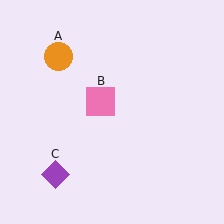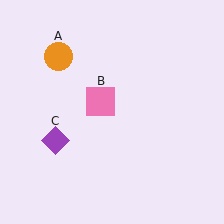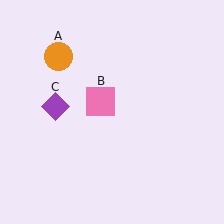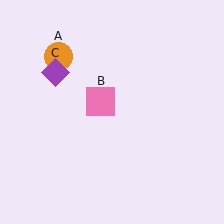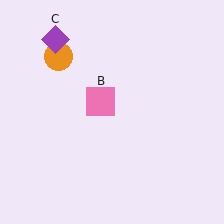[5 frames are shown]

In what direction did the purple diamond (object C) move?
The purple diamond (object C) moved up.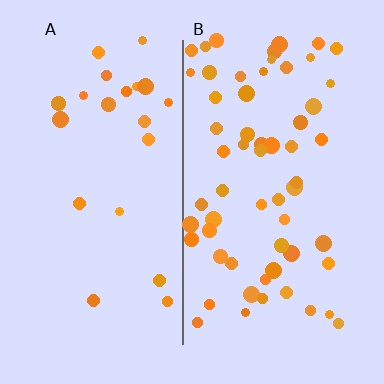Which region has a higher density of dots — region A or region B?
B (the right).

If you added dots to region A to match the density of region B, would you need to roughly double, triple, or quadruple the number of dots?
Approximately triple.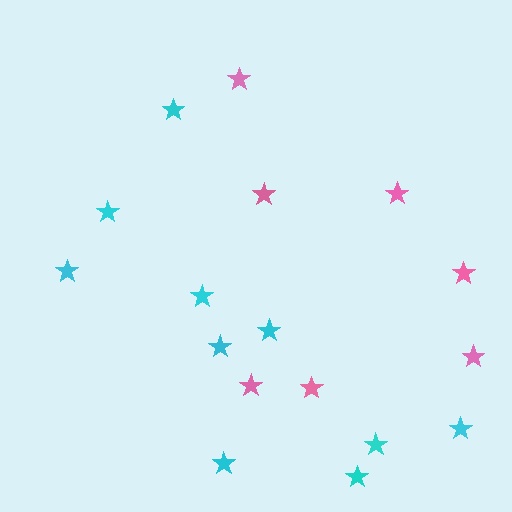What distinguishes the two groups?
There are 2 groups: one group of pink stars (7) and one group of cyan stars (10).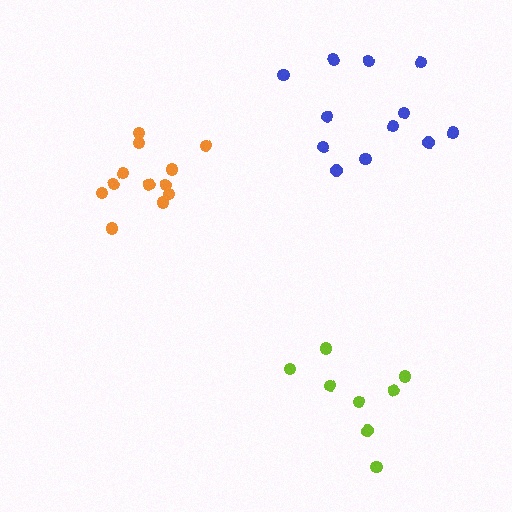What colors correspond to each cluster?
The clusters are colored: orange, blue, lime.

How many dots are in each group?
Group 1: 12 dots, Group 2: 12 dots, Group 3: 8 dots (32 total).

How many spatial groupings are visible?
There are 3 spatial groupings.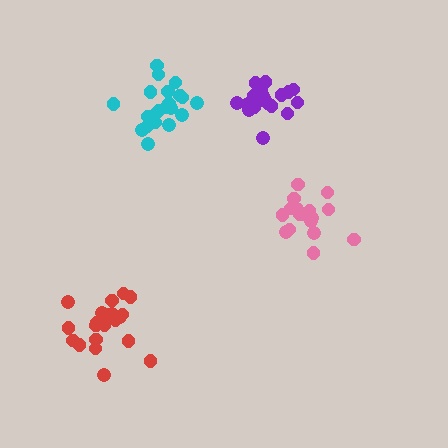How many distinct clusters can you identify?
There are 4 distinct clusters.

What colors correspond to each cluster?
The clusters are colored: pink, cyan, red, purple.